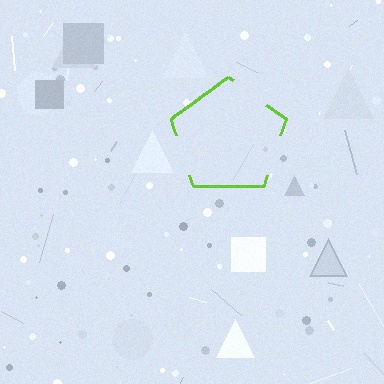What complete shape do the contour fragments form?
The contour fragments form a pentagon.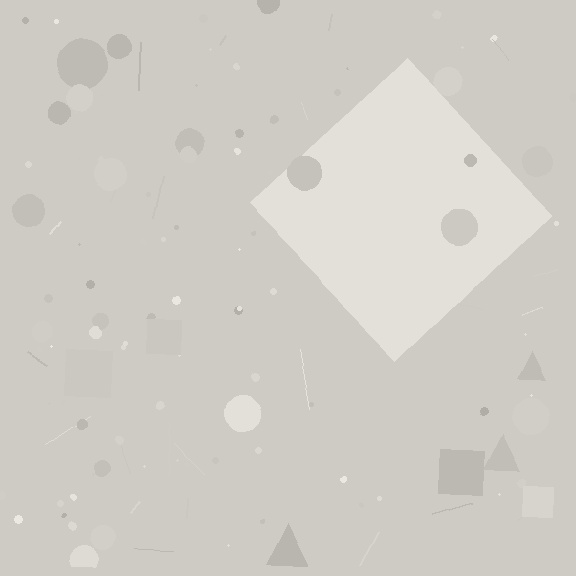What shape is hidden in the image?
A diamond is hidden in the image.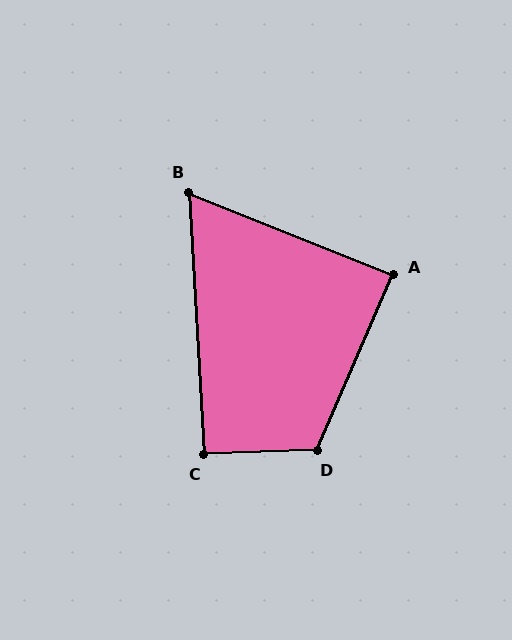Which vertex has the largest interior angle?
D, at approximately 115 degrees.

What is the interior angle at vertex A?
Approximately 89 degrees (approximately right).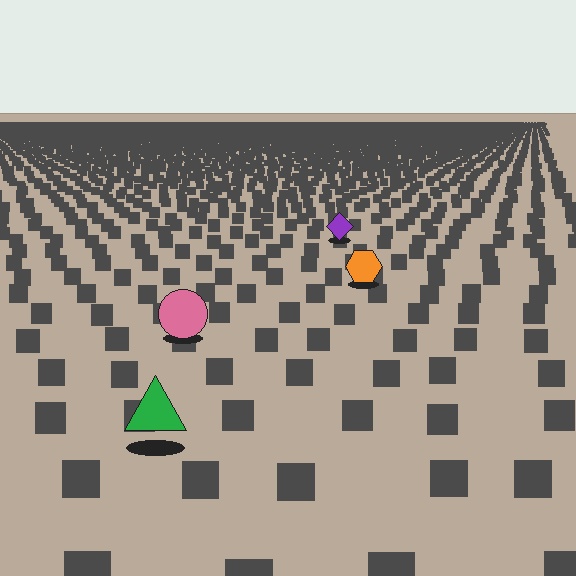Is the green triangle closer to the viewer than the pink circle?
Yes. The green triangle is closer — you can tell from the texture gradient: the ground texture is coarser near it.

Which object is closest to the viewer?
The green triangle is closest. The texture marks near it are larger and more spread out.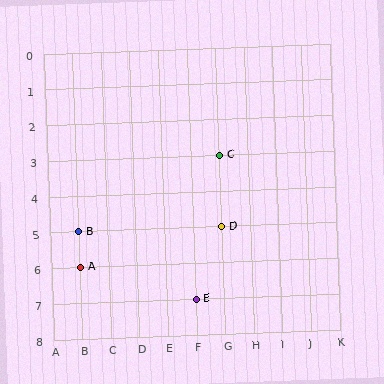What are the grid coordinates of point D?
Point D is at grid coordinates (G, 5).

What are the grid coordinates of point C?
Point C is at grid coordinates (G, 3).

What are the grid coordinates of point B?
Point B is at grid coordinates (B, 5).